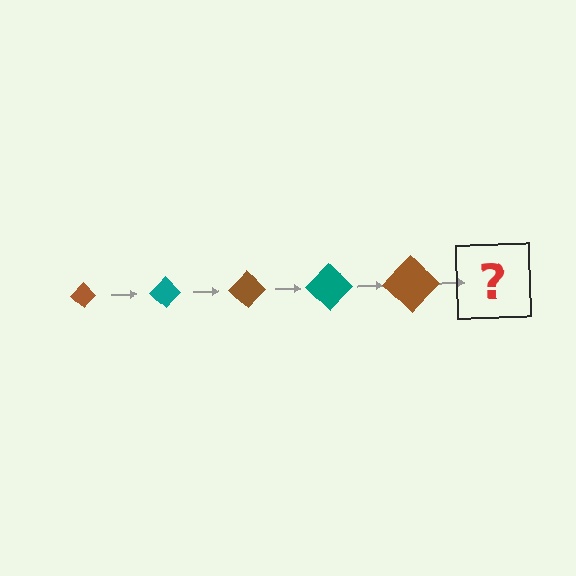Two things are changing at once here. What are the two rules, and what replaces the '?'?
The two rules are that the diamond grows larger each step and the color cycles through brown and teal. The '?' should be a teal diamond, larger than the previous one.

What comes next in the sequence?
The next element should be a teal diamond, larger than the previous one.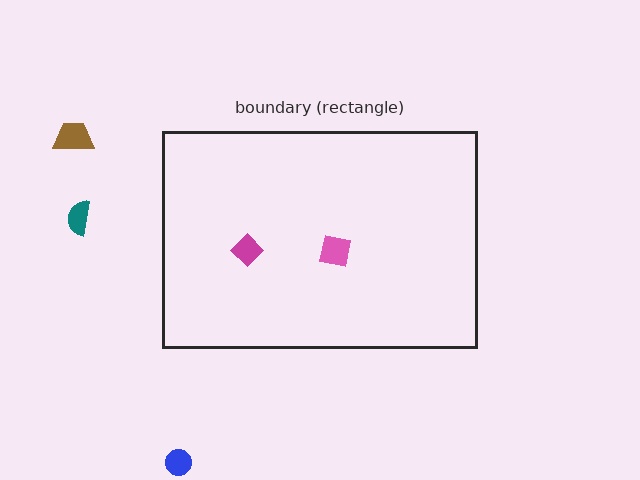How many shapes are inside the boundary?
2 inside, 3 outside.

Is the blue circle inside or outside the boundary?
Outside.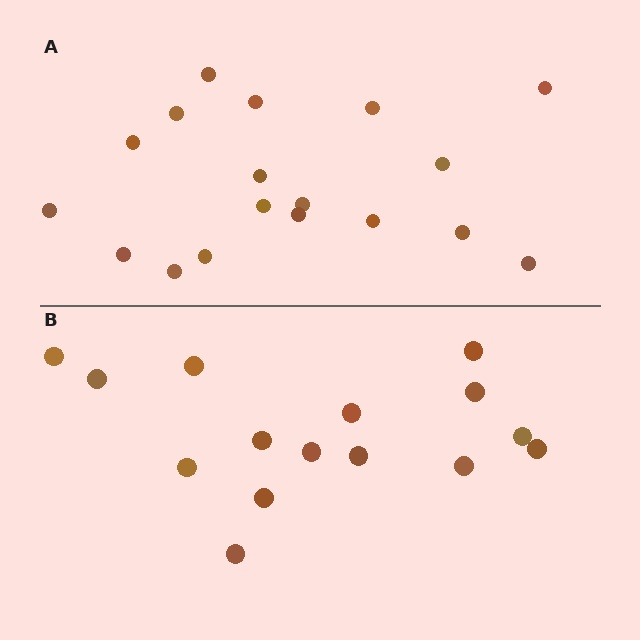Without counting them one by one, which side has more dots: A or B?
Region A (the top region) has more dots.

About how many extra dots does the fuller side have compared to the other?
Region A has just a few more — roughly 2 or 3 more dots than region B.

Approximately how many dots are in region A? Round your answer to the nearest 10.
About 20 dots. (The exact count is 18, which rounds to 20.)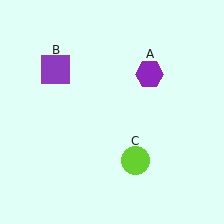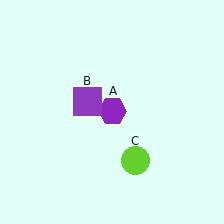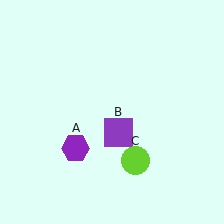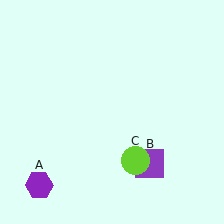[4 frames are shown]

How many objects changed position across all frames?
2 objects changed position: purple hexagon (object A), purple square (object B).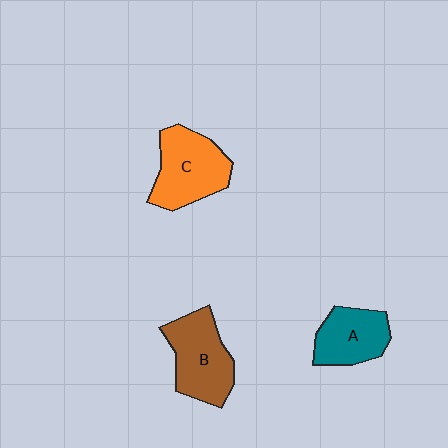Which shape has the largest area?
Shape C (orange).